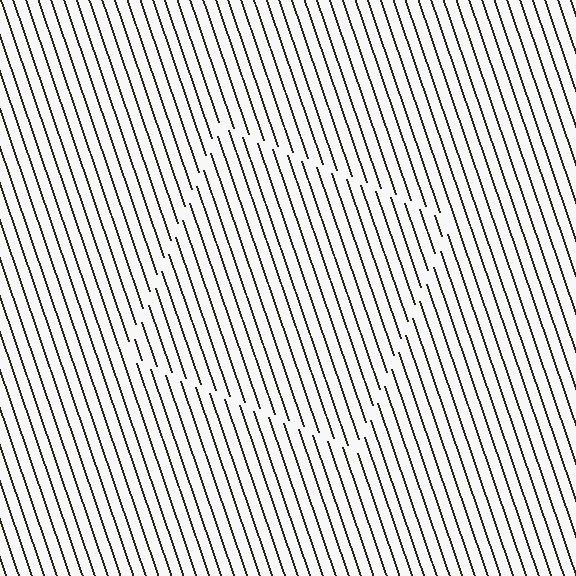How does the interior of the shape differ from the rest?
The interior of the shape contains the same grating, shifted by half a period — the contour is defined by the phase discontinuity where line-ends from the inner and outer gratings abut.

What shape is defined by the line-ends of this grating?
An illusory square. The interior of the shape contains the same grating, shifted by half a period — the contour is defined by the phase discontinuity where line-ends from the inner and outer gratings abut.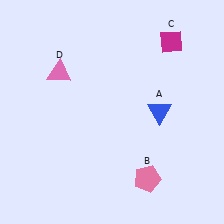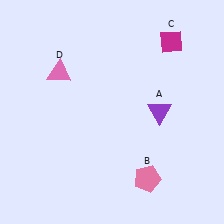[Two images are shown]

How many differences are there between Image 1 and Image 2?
There is 1 difference between the two images.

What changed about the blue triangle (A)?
In Image 1, A is blue. In Image 2, it changed to purple.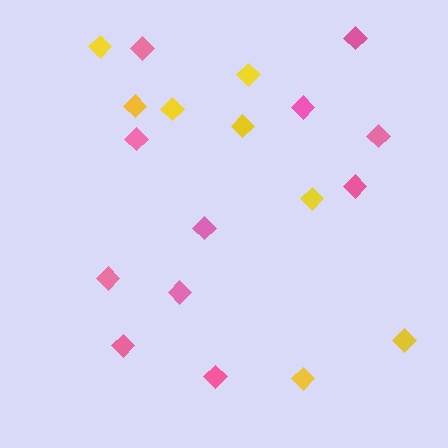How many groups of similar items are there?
There are 2 groups: one group of yellow diamonds (8) and one group of pink diamonds (11).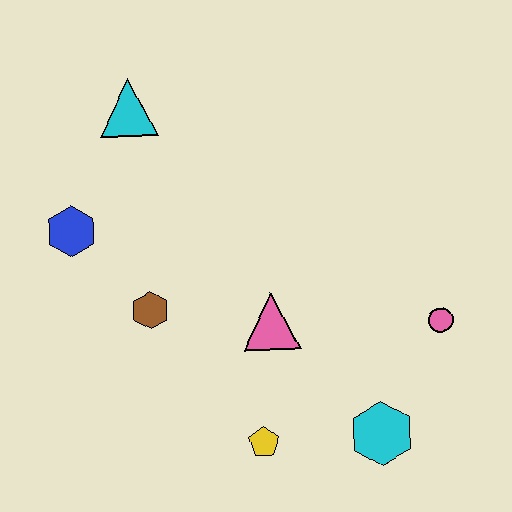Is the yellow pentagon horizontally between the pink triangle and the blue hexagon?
Yes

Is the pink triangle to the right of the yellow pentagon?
Yes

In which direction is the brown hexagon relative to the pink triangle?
The brown hexagon is to the left of the pink triangle.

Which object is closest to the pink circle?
The cyan hexagon is closest to the pink circle.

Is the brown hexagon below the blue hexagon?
Yes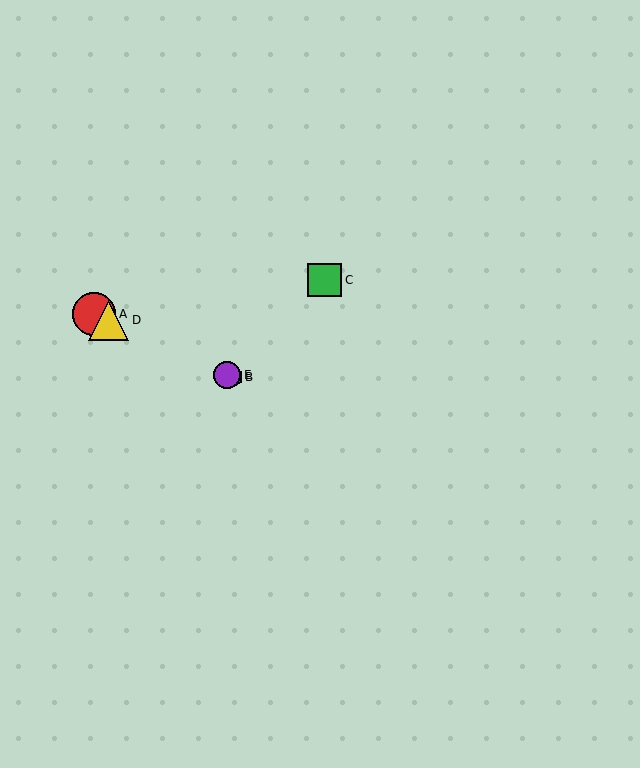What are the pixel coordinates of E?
Object E is at (227, 375).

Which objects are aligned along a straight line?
Objects A, B, D, E are aligned along a straight line.